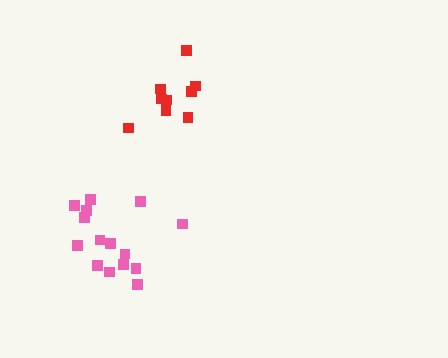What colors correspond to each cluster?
The clusters are colored: pink, red.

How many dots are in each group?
Group 1: 15 dots, Group 2: 9 dots (24 total).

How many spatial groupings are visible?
There are 2 spatial groupings.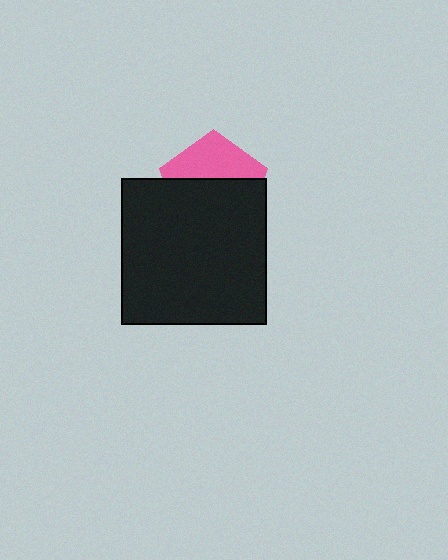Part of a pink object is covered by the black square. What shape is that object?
It is a pentagon.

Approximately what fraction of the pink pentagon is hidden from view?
Roughly 61% of the pink pentagon is hidden behind the black square.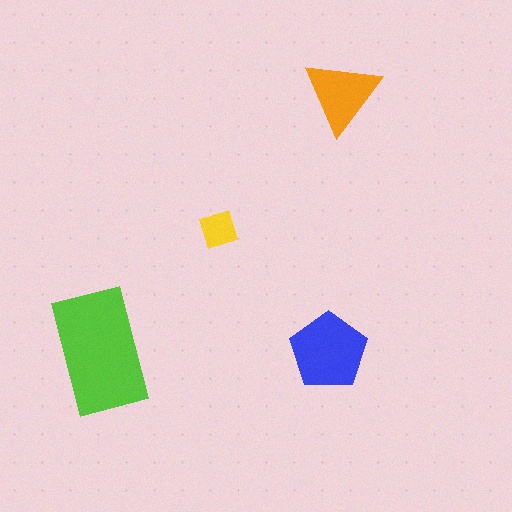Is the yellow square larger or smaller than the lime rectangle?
Smaller.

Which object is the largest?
The lime rectangle.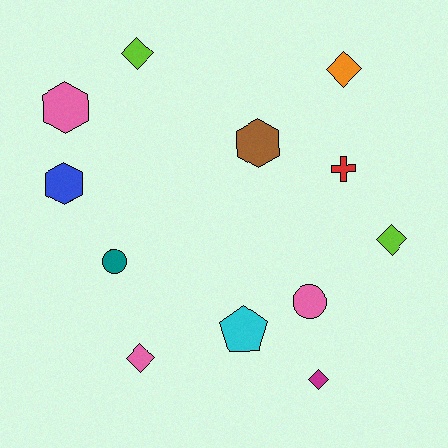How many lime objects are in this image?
There are 2 lime objects.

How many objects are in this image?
There are 12 objects.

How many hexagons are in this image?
There are 3 hexagons.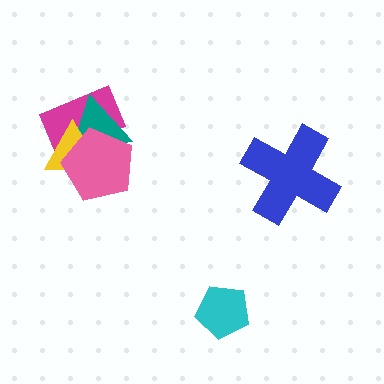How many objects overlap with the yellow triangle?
3 objects overlap with the yellow triangle.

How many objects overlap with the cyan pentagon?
0 objects overlap with the cyan pentagon.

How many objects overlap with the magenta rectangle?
3 objects overlap with the magenta rectangle.